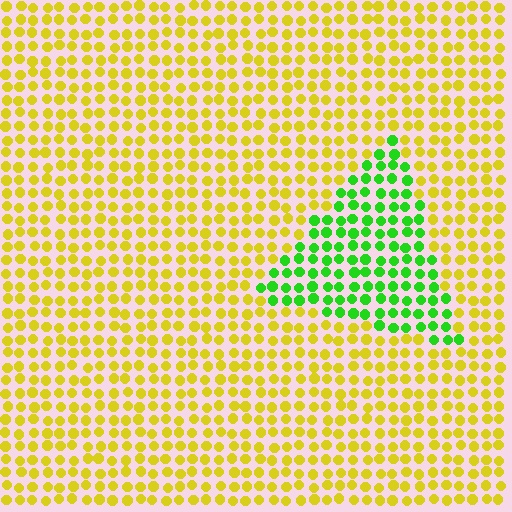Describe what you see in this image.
The image is filled with small yellow elements in a uniform arrangement. A triangle-shaped region is visible where the elements are tinted to a slightly different hue, forming a subtle color boundary.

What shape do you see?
I see a triangle.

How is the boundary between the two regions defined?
The boundary is defined purely by a slight shift in hue (about 61 degrees). Spacing, size, and orientation are identical on both sides.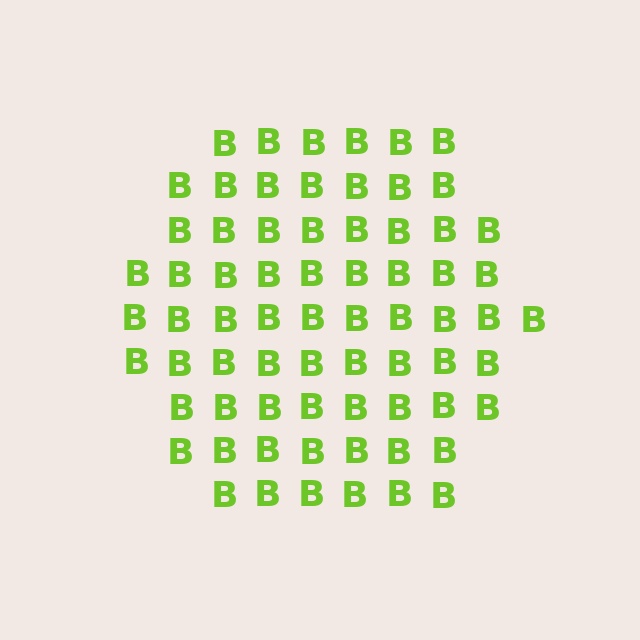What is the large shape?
The large shape is a hexagon.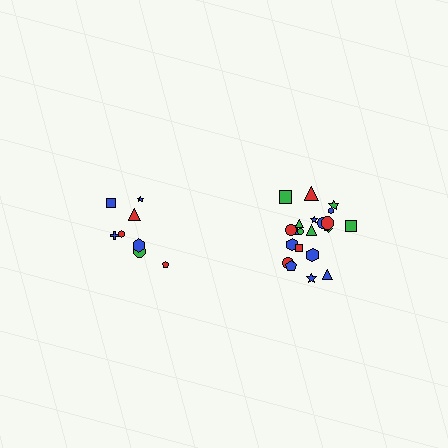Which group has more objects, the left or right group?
The right group.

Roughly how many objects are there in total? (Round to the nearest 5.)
Roughly 30 objects in total.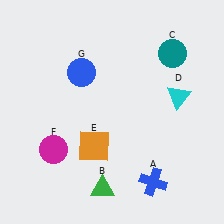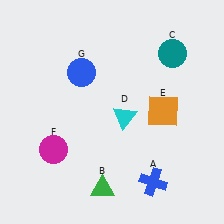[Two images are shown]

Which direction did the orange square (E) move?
The orange square (E) moved right.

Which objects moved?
The objects that moved are: the cyan triangle (D), the orange square (E).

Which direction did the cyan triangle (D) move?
The cyan triangle (D) moved left.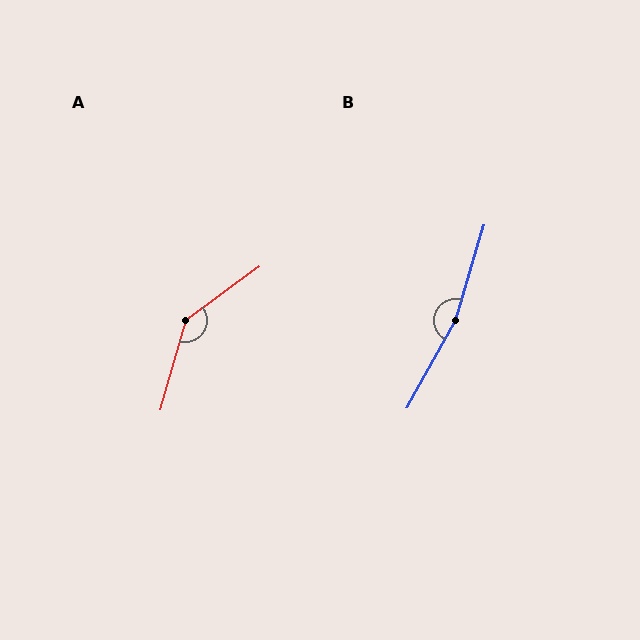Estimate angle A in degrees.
Approximately 142 degrees.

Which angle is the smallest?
A, at approximately 142 degrees.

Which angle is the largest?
B, at approximately 167 degrees.